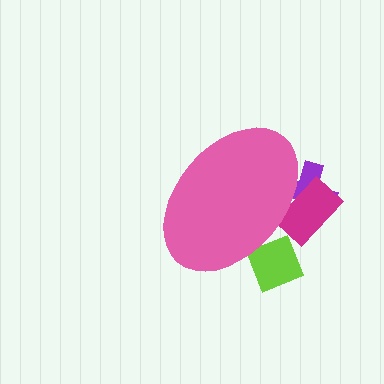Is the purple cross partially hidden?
Yes, the purple cross is partially hidden behind the pink ellipse.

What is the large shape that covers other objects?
A pink ellipse.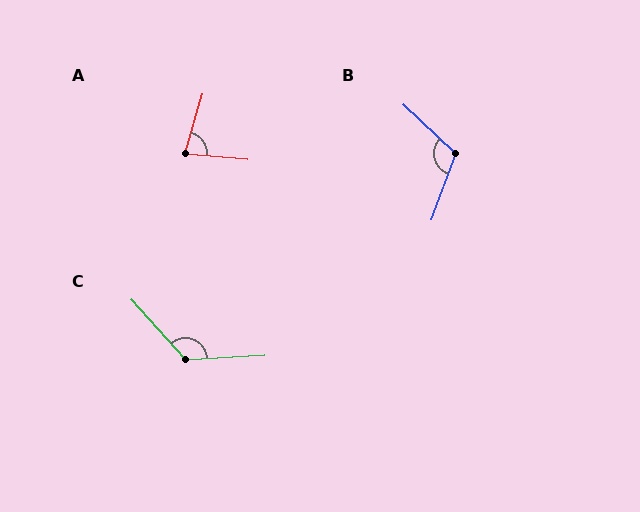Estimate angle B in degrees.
Approximately 113 degrees.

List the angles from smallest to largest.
A (78°), B (113°), C (129°).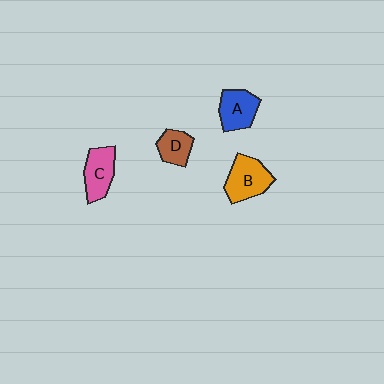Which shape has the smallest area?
Shape D (brown).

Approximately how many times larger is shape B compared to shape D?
Approximately 1.5 times.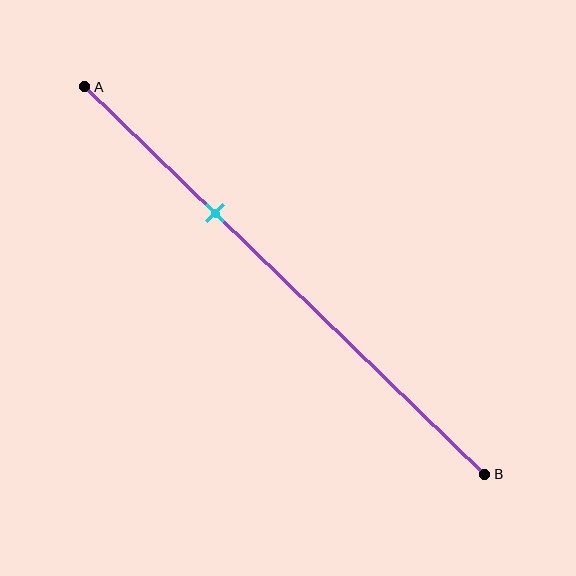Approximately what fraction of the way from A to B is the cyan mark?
The cyan mark is approximately 35% of the way from A to B.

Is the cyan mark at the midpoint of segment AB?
No, the mark is at about 35% from A, not at the 50% midpoint.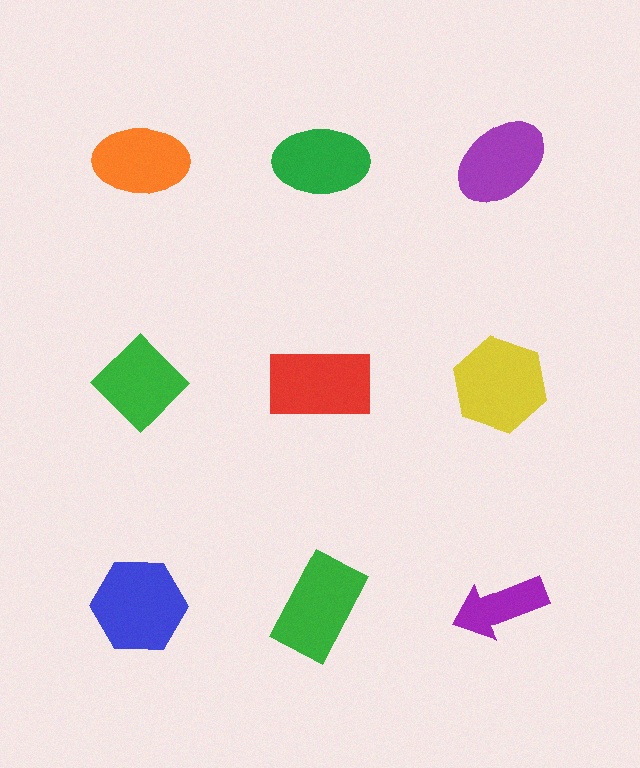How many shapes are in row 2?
3 shapes.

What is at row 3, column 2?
A green rectangle.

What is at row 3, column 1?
A blue hexagon.